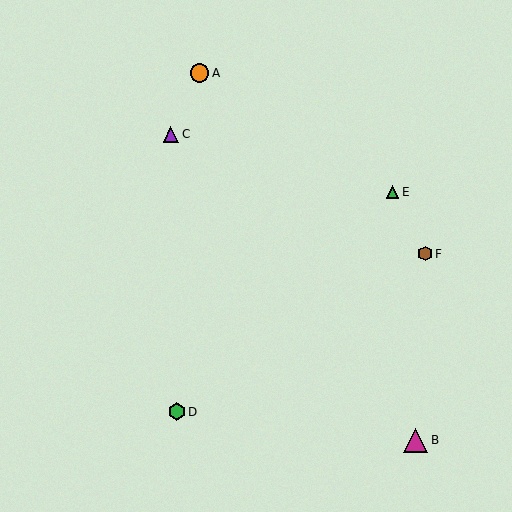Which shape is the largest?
The magenta triangle (labeled B) is the largest.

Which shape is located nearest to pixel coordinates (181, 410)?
The green hexagon (labeled D) at (177, 412) is nearest to that location.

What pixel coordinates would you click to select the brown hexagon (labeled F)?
Click at (425, 254) to select the brown hexagon F.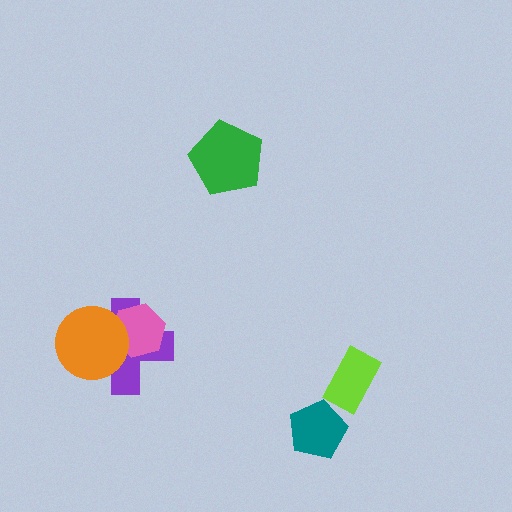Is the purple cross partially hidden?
Yes, it is partially covered by another shape.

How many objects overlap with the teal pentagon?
0 objects overlap with the teal pentagon.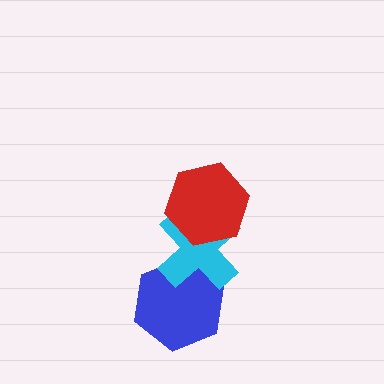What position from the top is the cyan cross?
The cyan cross is 2nd from the top.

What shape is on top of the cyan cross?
The red hexagon is on top of the cyan cross.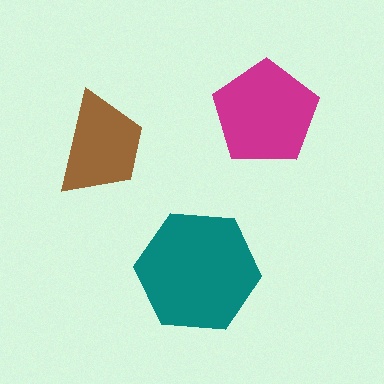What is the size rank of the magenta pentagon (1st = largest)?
2nd.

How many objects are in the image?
There are 3 objects in the image.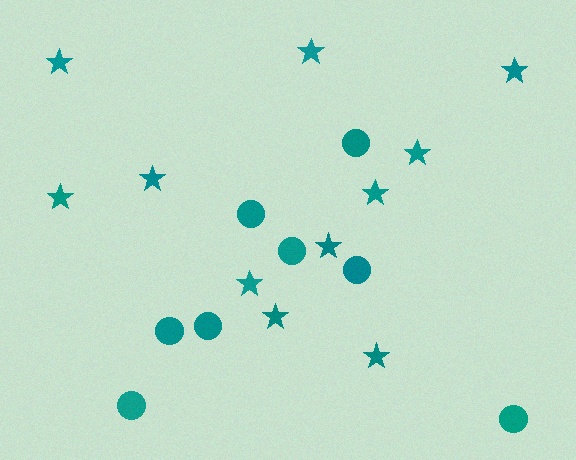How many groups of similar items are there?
There are 2 groups: one group of circles (8) and one group of stars (11).